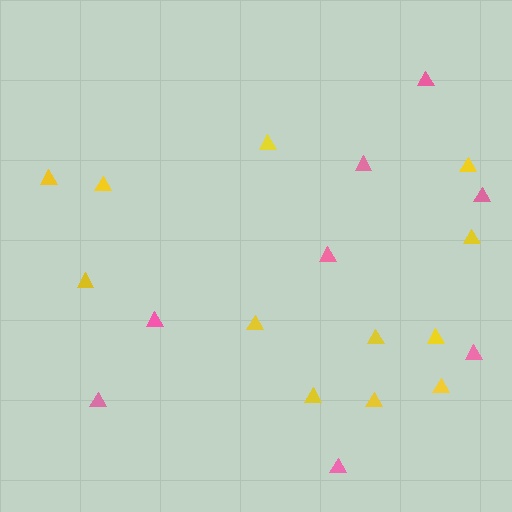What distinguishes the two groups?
There are 2 groups: one group of pink triangles (8) and one group of yellow triangles (12).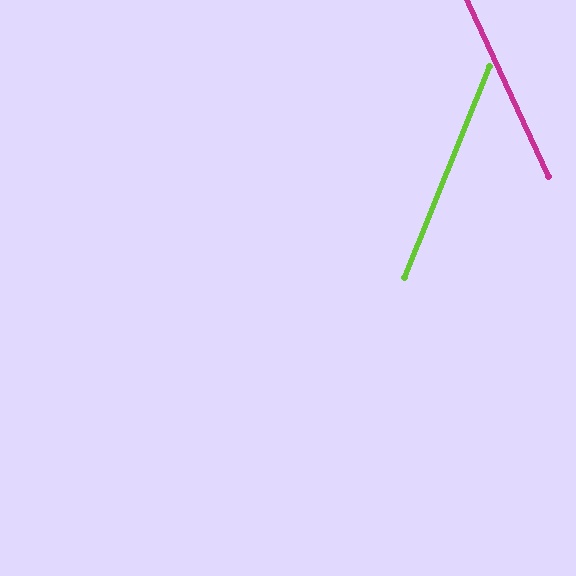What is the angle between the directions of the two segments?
Approximately 47 degrees.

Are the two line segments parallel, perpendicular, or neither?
Neither parallel nor perpendicular — they differ by about 47°.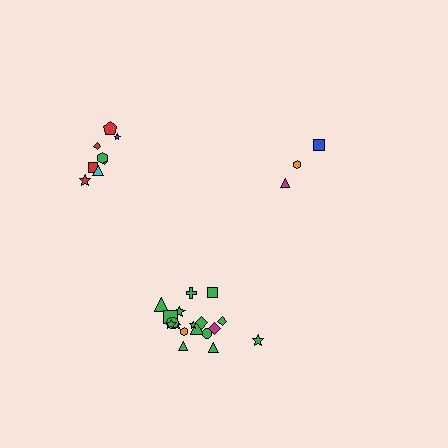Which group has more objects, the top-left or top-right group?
The top-left group.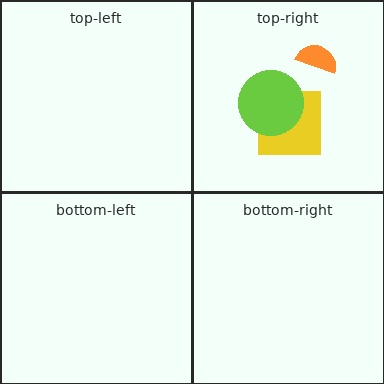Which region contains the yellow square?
The top-right region.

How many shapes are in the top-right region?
3.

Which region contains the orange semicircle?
The top-right region.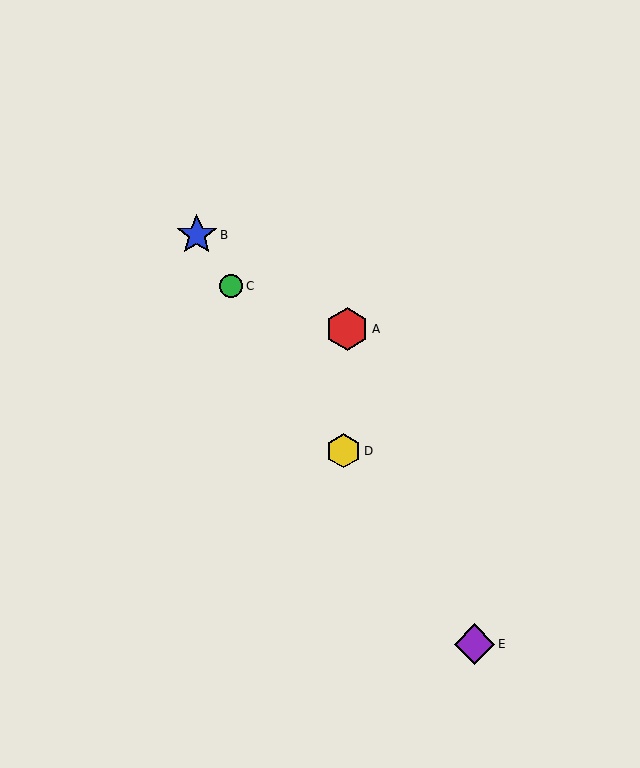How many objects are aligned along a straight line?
4 objects (B, C, D, E) are aligned along a straight line.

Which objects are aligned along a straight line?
Objects B, C, D, E are aligned along a straight line.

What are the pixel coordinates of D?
Object D is at (343, 451).